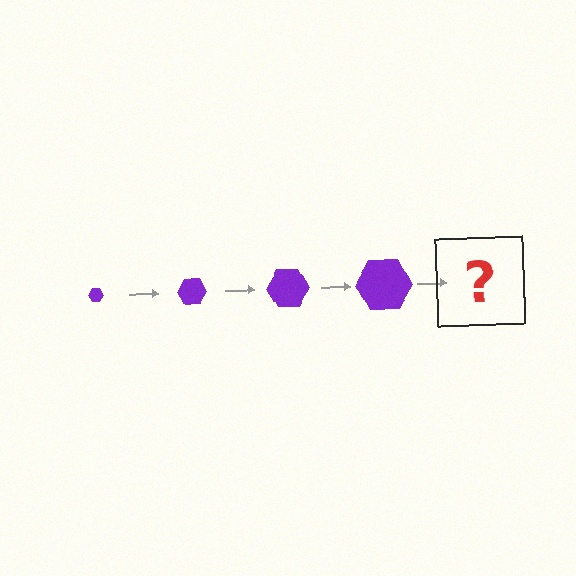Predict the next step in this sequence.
The next step is a purple hexagon, larger than the previous one.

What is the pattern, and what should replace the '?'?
The pattern is that the hexagon gets progressively larger each step. The '?' should be a purple hexagon, larger than the previous one.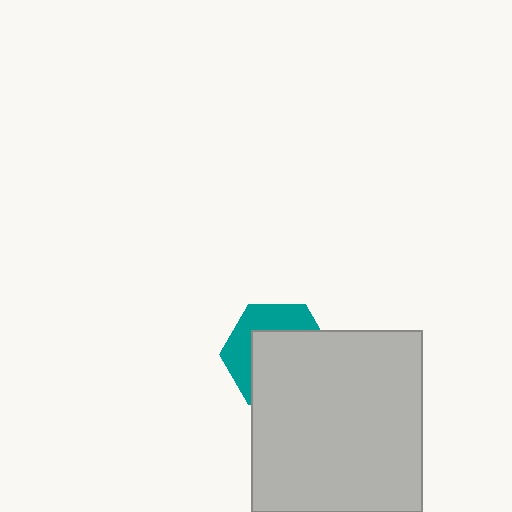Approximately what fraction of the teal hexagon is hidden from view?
Roughly 61% of the teal hexagon is hidden behind the light gray rectangle.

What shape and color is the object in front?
The object in front is a light gray rectangle.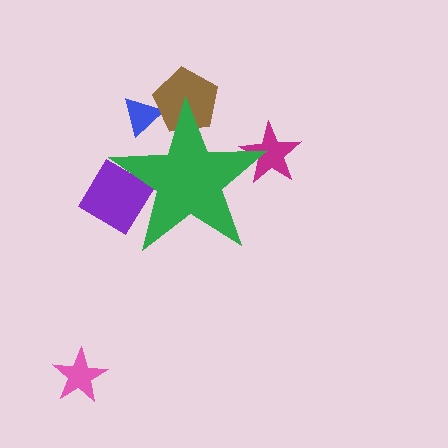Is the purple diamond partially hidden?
Yes, the purple diamond is partially hidden behind the green star.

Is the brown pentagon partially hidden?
Yes, the brown pentagon is partially hidden behind the green star.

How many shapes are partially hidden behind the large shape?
4 shapes are partially hidden.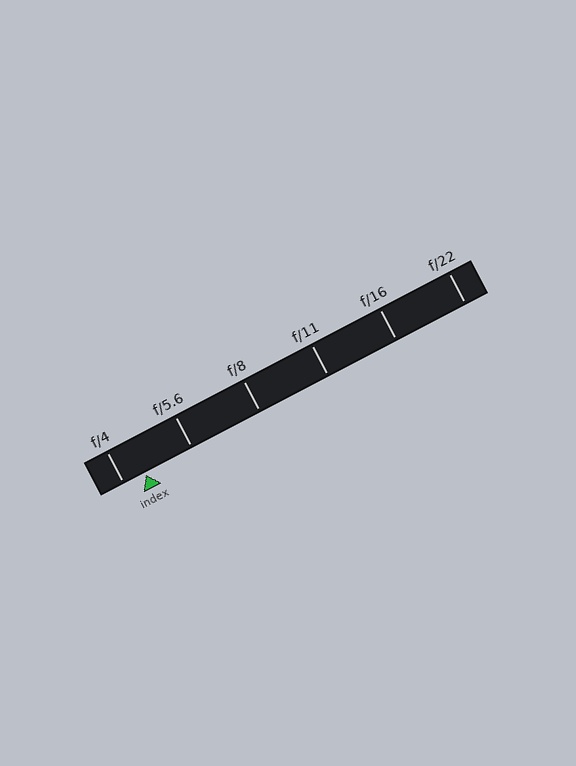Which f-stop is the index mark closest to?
The index mark is closest to f/4.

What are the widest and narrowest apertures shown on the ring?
The widest aperture shown is f/4 and the narrowest is f/22.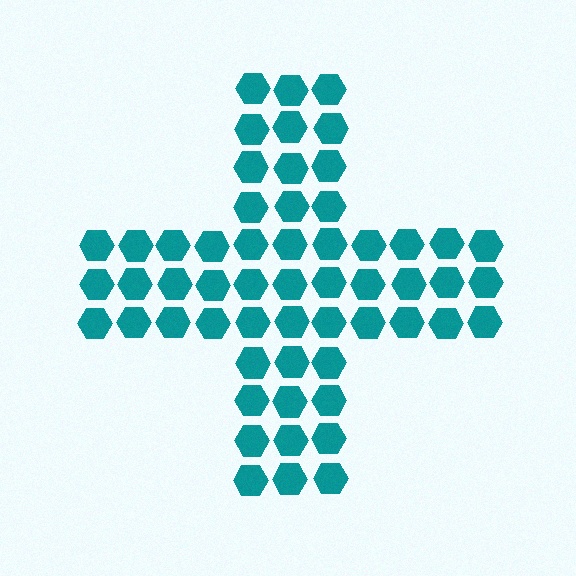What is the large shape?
The large shape is a cross.